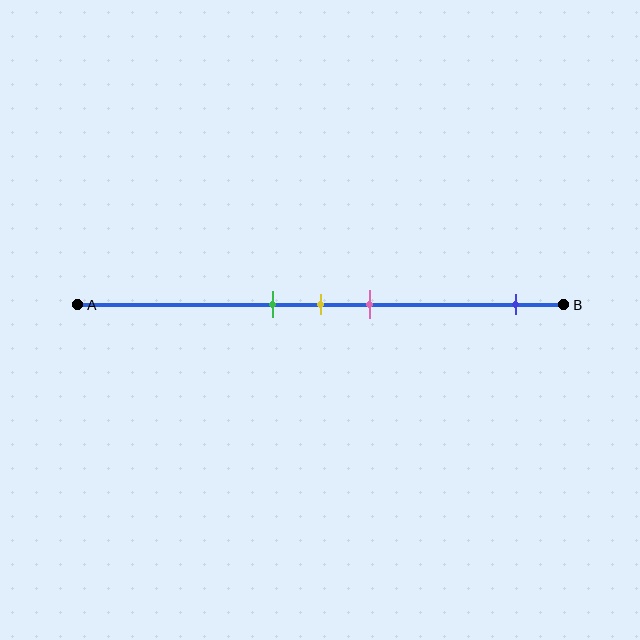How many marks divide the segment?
There are 4 marks dividing the segment.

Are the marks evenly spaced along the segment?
No, the marks are not evenly spaced.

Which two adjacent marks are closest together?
The green and yellow marks are the closest adjacent pair.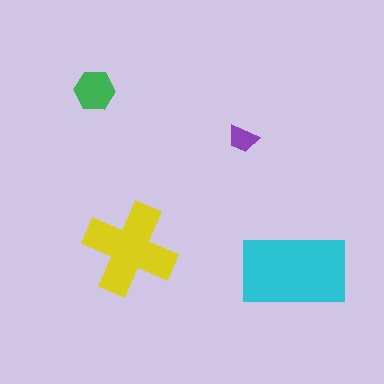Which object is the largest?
The cyan rectangle.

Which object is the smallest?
The purple trapezoid.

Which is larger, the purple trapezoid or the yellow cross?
The yellow cross.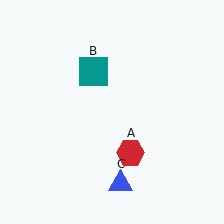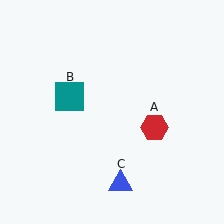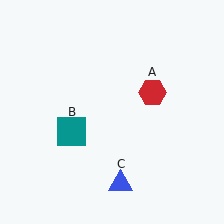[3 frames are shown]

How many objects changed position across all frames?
2 objects changed position: red hexagon (object A), teal square (object B).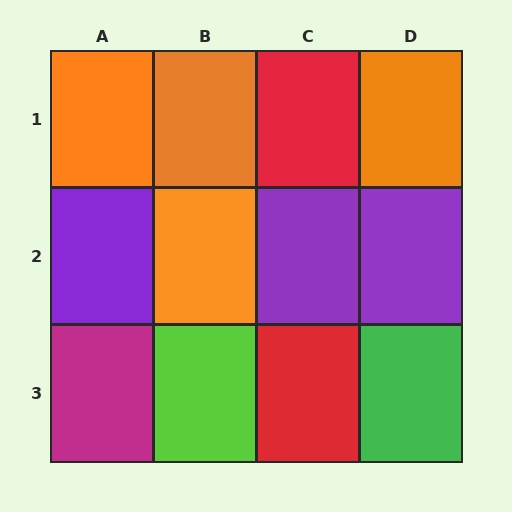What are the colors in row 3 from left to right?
Magenta, lime, red, green.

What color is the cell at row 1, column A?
Orange.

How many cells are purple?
3 cells are purple.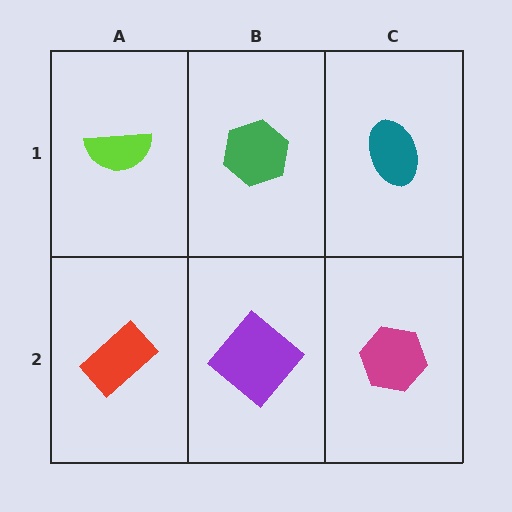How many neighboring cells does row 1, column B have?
3.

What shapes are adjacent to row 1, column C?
A magenta hexagon (row 2, column C), a green hexagon (row 1, column B).